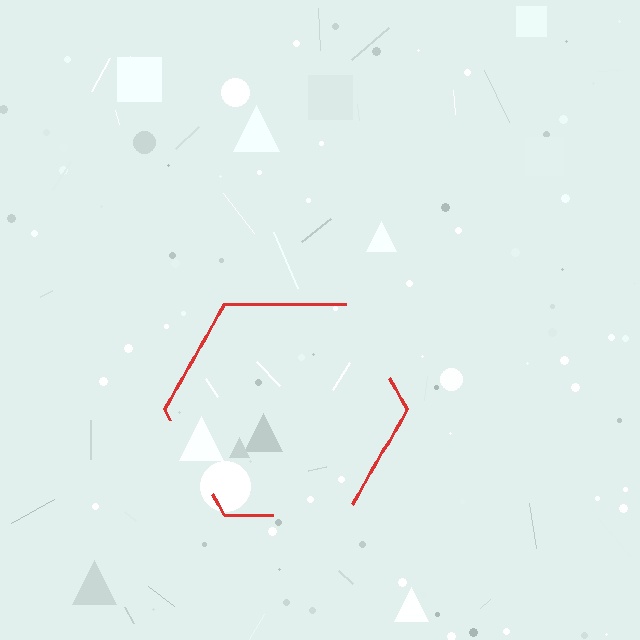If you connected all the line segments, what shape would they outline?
They would outline a hexagon.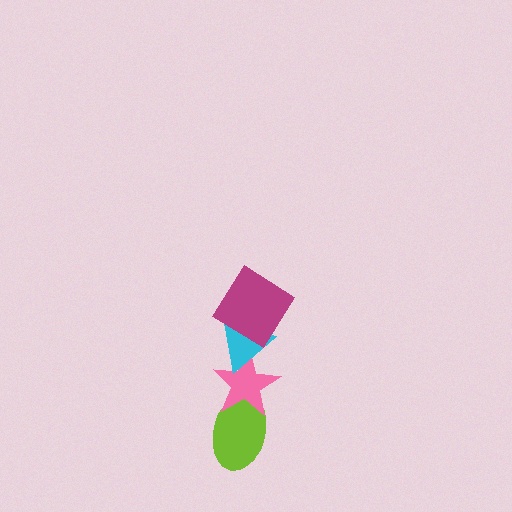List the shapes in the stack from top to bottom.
From top to bottom: the magenta diamond, the cyan triangle, the pink star, the lime ellipse.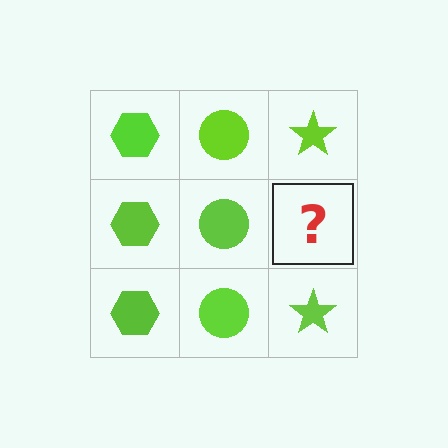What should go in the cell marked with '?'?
The missing cell should contain a lime star.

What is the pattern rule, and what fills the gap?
The rule is that each column has a consistent shape. The gap should be filled with a lime star.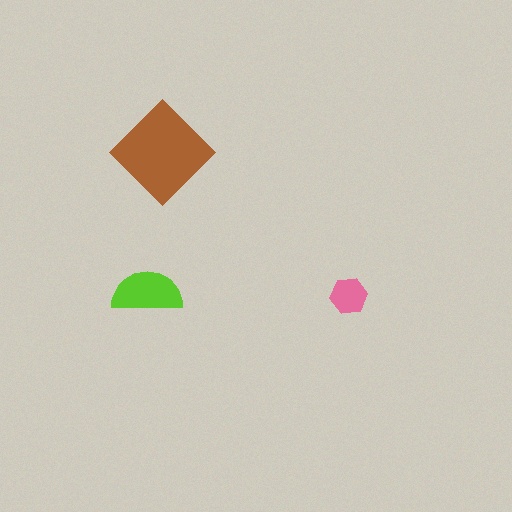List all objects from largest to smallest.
The brown diamond, the lime semicircle, the pink hexagon.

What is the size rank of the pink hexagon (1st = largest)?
3rd.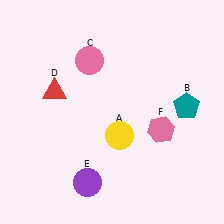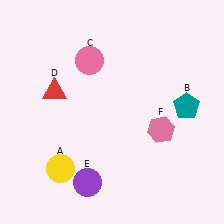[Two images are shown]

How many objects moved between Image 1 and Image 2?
1 object moved between the two images.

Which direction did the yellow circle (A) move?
The yellow circle (A) moved left.